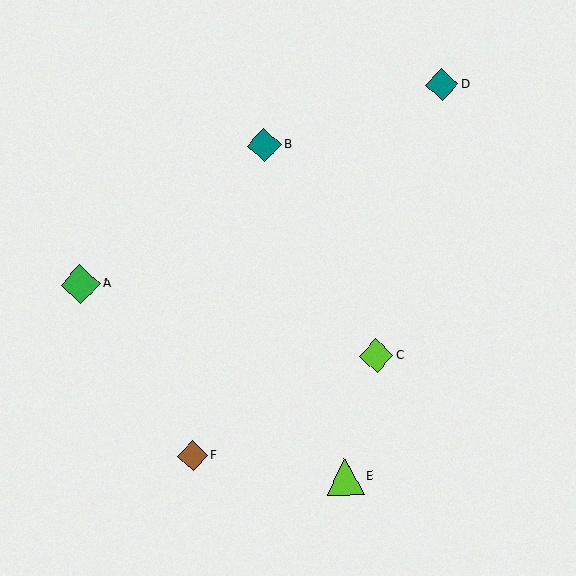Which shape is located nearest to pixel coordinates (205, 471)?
The brown diamond (labeled F) at (192, 456) is nearest to that location.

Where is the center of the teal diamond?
The center of the teal diamond is at (264, 145).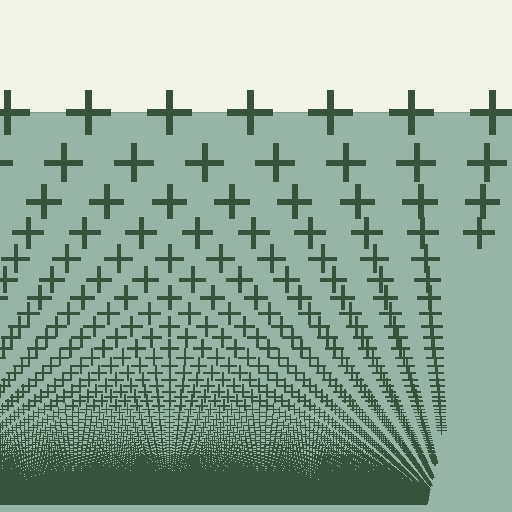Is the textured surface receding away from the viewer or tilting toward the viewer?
The surface appears to tilt toward the viewer. Texture elements get larger and sparser toward the top.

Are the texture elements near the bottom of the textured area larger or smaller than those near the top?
Smaller. The gradient is inverted — elements near the bottom are smaller and denser.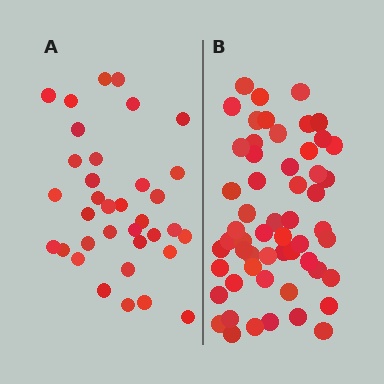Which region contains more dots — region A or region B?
Region B (the right region) has more dots.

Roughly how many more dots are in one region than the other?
Region B has approximately 20 more dots than region A.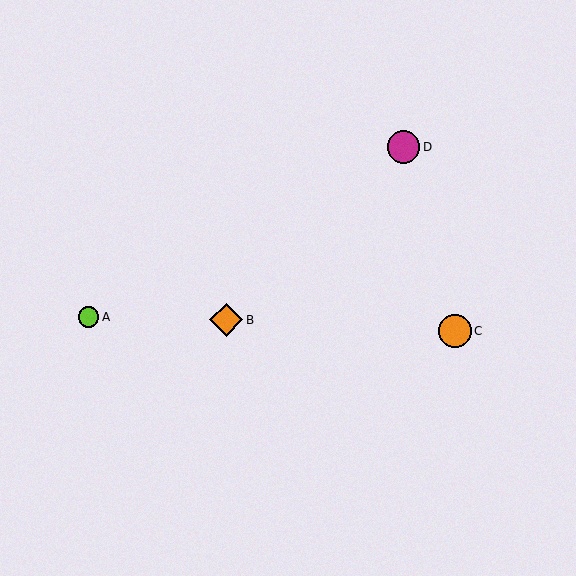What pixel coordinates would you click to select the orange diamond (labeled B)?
Click at (226, 320) to select the orange diamond B.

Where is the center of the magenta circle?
The center of the magenta circle is at (403, 147).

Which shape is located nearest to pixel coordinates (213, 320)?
The orange diamond (labeled B) at (226, 320) is nearest to that location.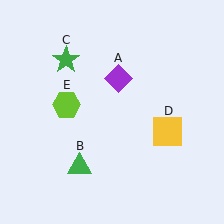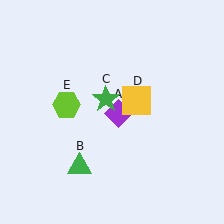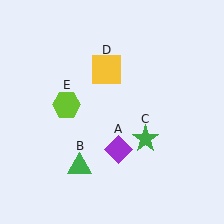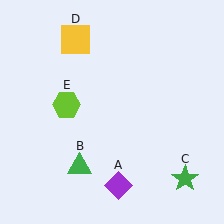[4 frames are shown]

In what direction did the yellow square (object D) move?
The yellow square (object D) moved up and to the left.